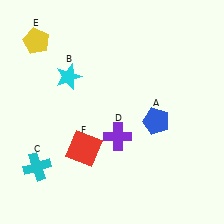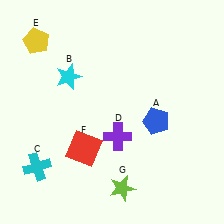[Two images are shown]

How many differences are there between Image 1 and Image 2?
There is 1 difference between the two images.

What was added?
A lime star (G) was added in Image 2.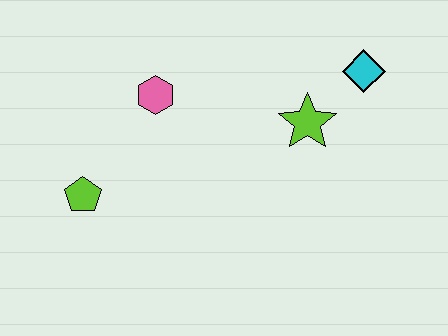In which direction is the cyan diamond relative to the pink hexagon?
The cyan diamond is to the right of the pink hexagon.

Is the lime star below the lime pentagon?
No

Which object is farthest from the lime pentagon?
The cyan diamond is farthest from the lime pentagon.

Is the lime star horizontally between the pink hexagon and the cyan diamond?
Yes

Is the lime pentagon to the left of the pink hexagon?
Yes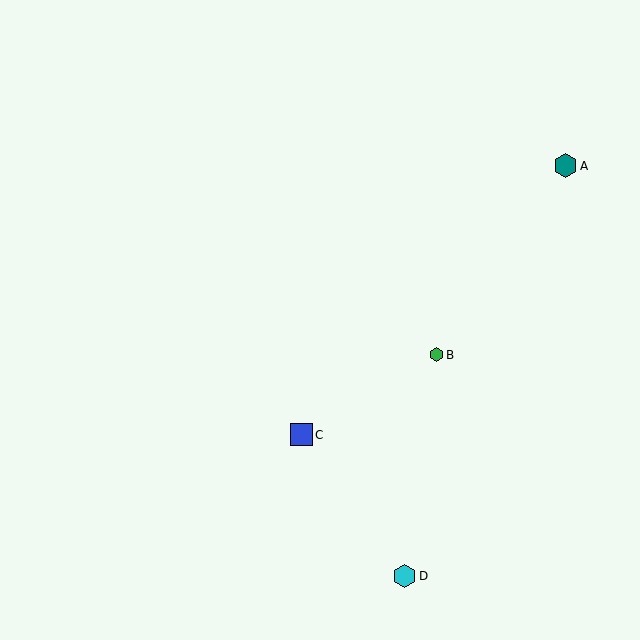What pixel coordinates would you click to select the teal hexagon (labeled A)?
Click at (566, 166) to select the teal hexagon A.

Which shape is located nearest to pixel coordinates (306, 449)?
The blue square (labeled C) at (301, 435) is nearest to that location.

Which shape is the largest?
The teal hexagon (labeled A) is the largest.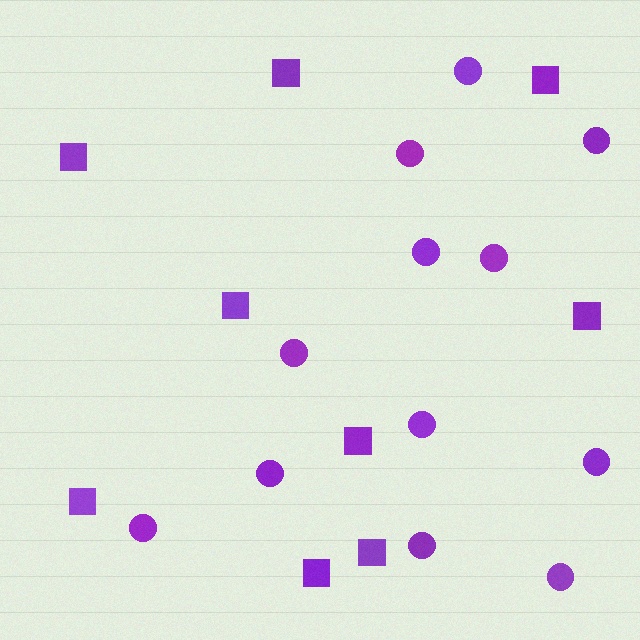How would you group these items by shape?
There are 2 groups: one group of circles (12) and one group of squares (9).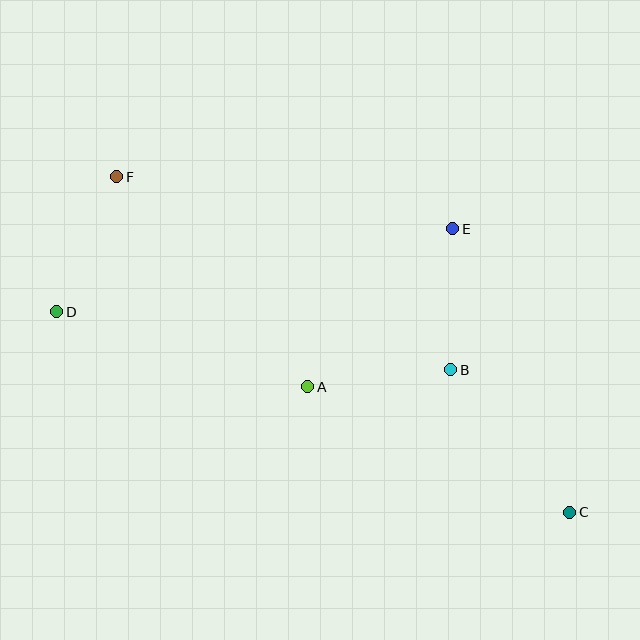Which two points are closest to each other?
Points B and E are closest to each other.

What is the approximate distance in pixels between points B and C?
The distance between B and C is approximately 186 pixels.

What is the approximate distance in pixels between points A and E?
The distance between A and E is approximately 214 pixels.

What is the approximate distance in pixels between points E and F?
The distance between E and F is approximately 340 pixels.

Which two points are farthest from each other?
Points C and F are farthest from each other.